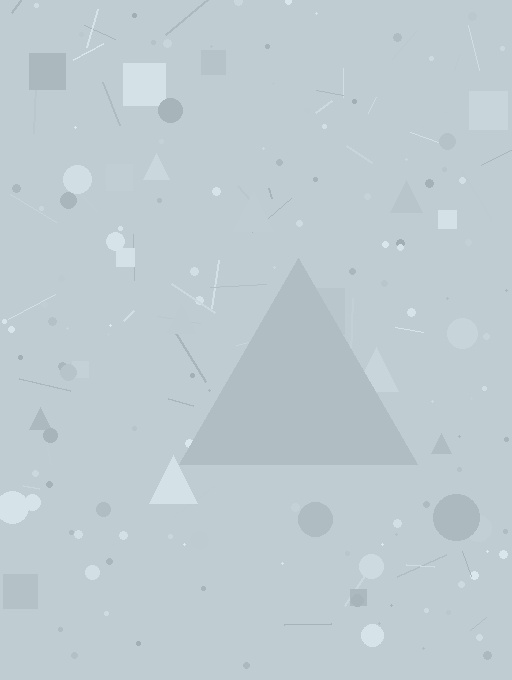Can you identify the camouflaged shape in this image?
The camouflaged shape is a triangle.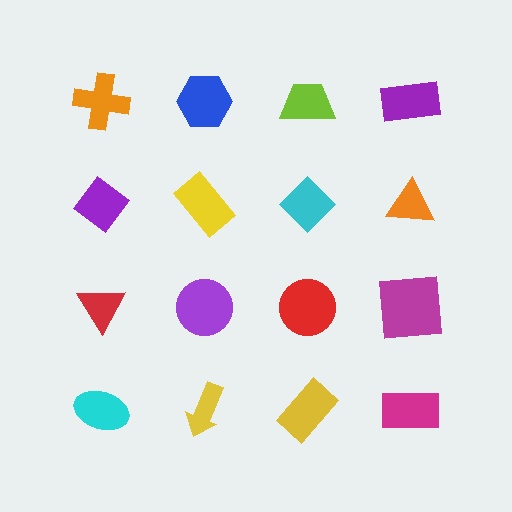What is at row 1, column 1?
An orange cross.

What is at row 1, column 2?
A blue hexagon.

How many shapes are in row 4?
4 shapes.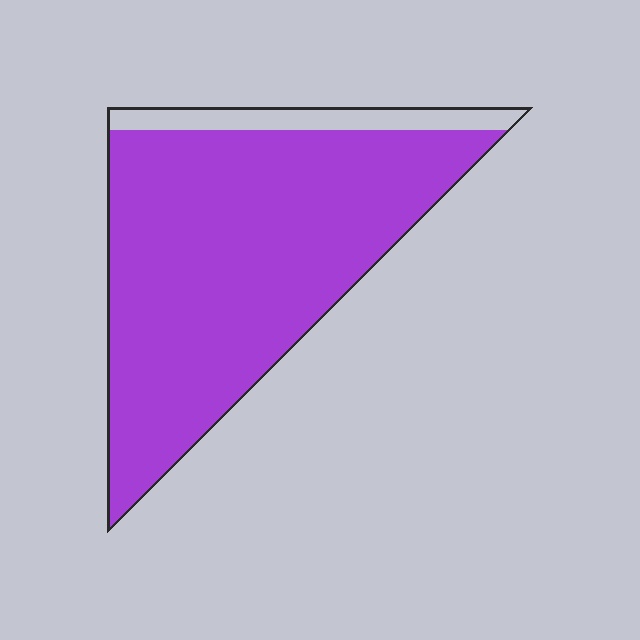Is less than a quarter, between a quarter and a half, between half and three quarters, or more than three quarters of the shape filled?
More than three quarters.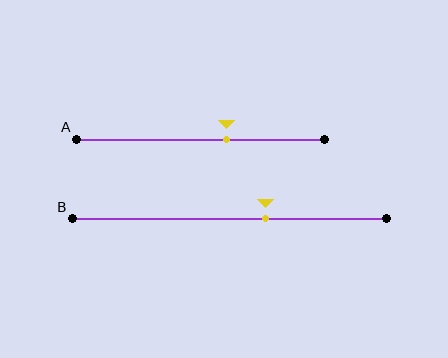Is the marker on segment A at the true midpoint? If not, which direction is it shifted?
No, the marker on segment A is shifted to the right by about 11% of the segment length.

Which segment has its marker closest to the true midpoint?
Segment A has its marker closest to the true midpoint.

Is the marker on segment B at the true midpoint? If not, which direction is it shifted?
No, the marker on segment B is shifted to the right by about 12% of the segment length.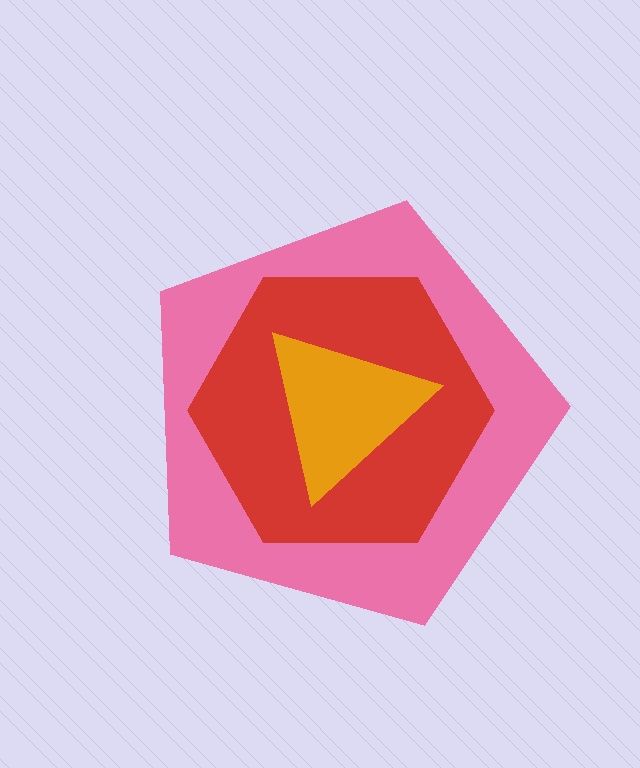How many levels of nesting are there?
3.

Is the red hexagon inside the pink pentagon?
Yes.